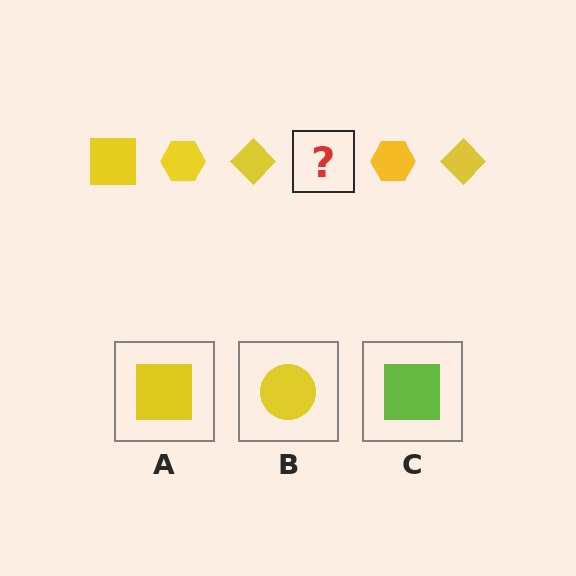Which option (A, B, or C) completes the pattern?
A.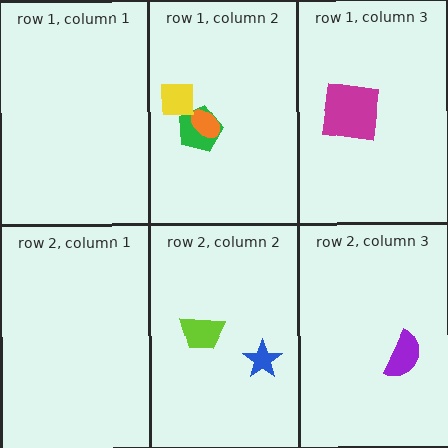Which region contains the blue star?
The row 2, column 2 region.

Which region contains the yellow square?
The row 1, column 2 region.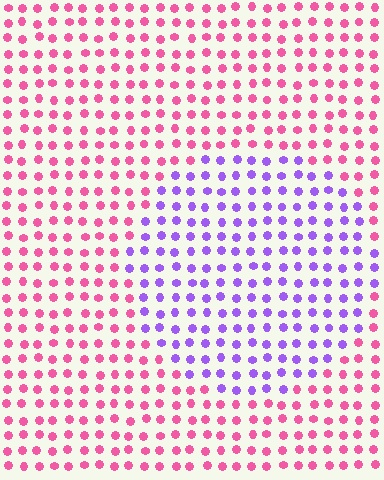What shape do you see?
I see a circle.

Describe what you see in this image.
The image is filled with small pink elements in a uniform arrangement. A circle-shaped region is visible where the elements are tinted to a slightly different hue, forming a subtle color boundary.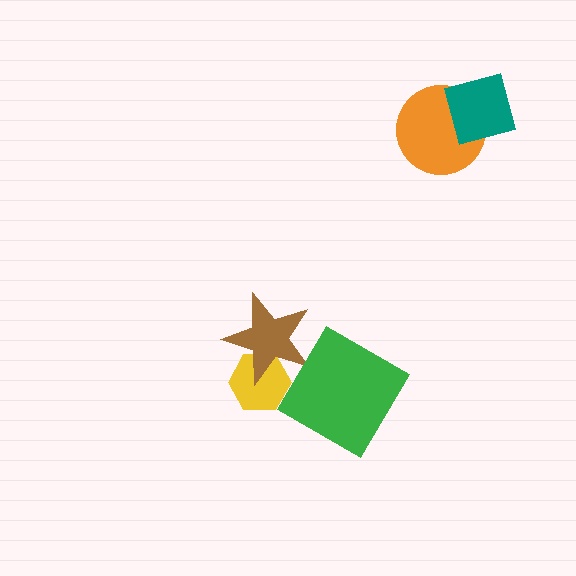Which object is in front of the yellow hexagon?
The brown star is in front of the yellow hexagon.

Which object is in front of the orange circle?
The teal square is in front of the orange circle.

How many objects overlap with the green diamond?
0 objects overlap with the green diamond.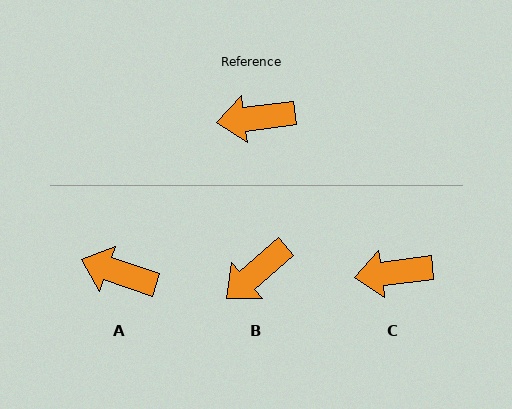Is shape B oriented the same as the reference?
No, it is off by about 34 degrees.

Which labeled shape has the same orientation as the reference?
C.